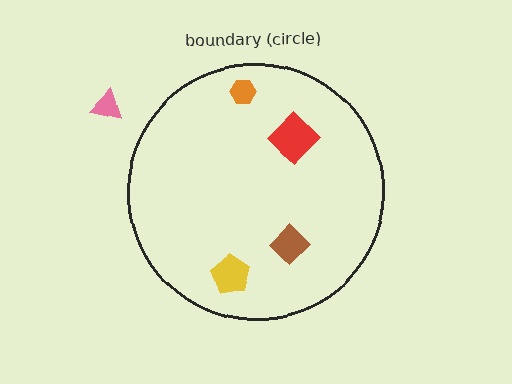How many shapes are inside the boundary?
4 inside, 1 outside.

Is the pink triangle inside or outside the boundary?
Outside.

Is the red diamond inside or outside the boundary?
Inside.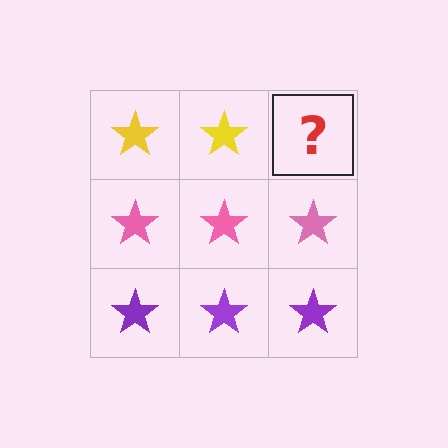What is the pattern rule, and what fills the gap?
The rule is that each row has a consistent color. The gap should be filled with a yellow star.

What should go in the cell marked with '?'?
The missing cell should contain a yellow star.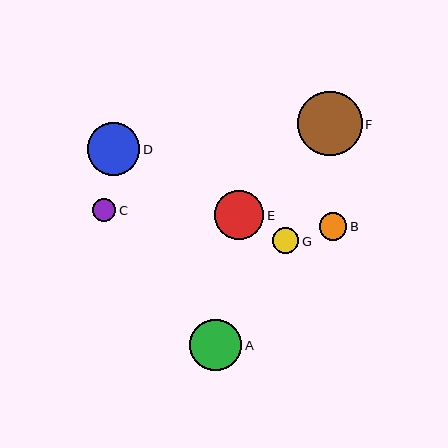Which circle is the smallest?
Circle C is the smallest with a size of approximately 24 pixels.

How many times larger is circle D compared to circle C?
Circle D is approximately 2.2 times the size of circle C.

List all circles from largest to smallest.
From largest to smallest: F, D, A, E, B, G, C.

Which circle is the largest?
Circle F is the largest with a size of approximately 65 pixels.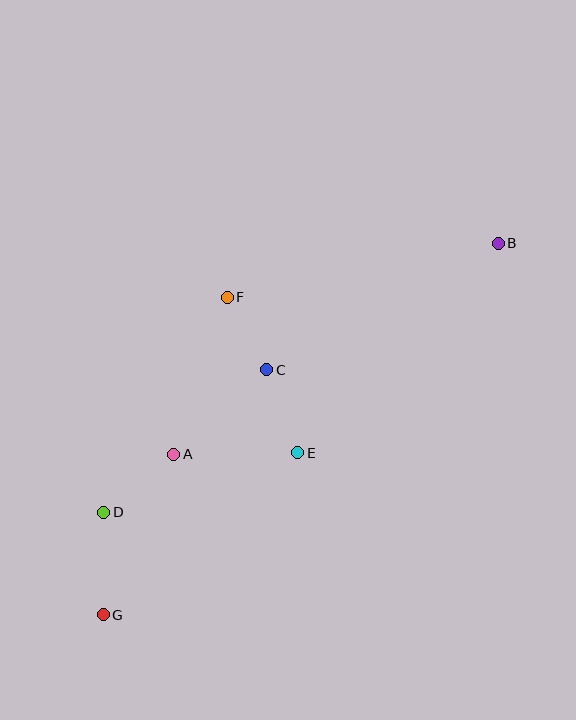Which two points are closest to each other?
Points C and F are closest to each other.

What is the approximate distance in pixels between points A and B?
The distance between A and B is approximately 387 pixels.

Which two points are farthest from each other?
Points B and G are farthest from each other.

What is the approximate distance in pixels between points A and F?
The distance between A and F is approximately 166 pixels.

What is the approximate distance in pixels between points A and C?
The distance between A and C is approximately 126 pixels.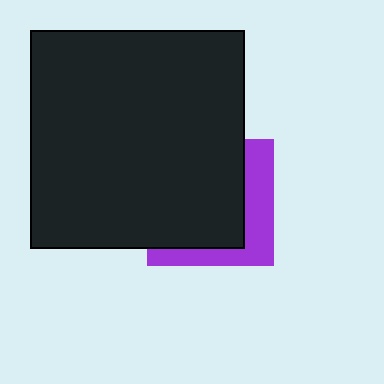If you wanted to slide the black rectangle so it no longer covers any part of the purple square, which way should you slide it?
Slide it toward the upper-left — that is the most direct way to separate the two shapes.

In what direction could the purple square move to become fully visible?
The purple square could move toward the lower-right. That would shift it out from behind the black rectangle entirely.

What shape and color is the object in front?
The object in front is a black rectangle.